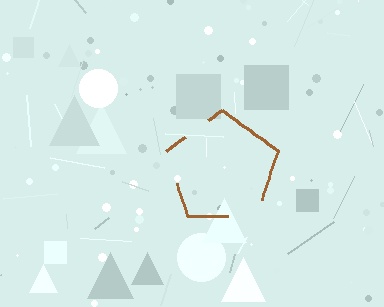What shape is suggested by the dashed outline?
The dashed outline suggests a pentagon.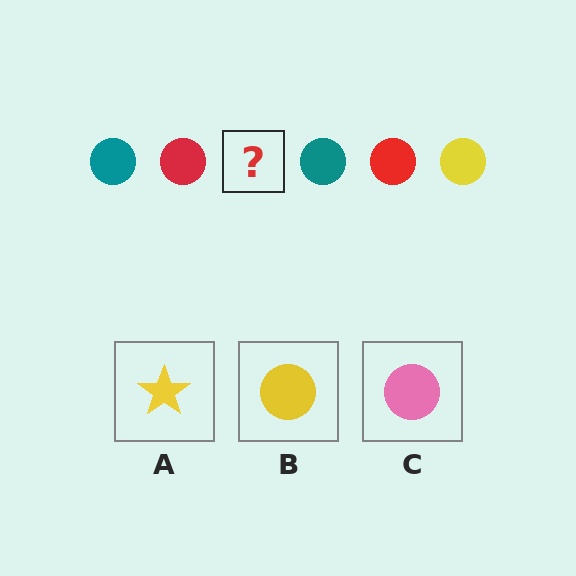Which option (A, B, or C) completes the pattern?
B.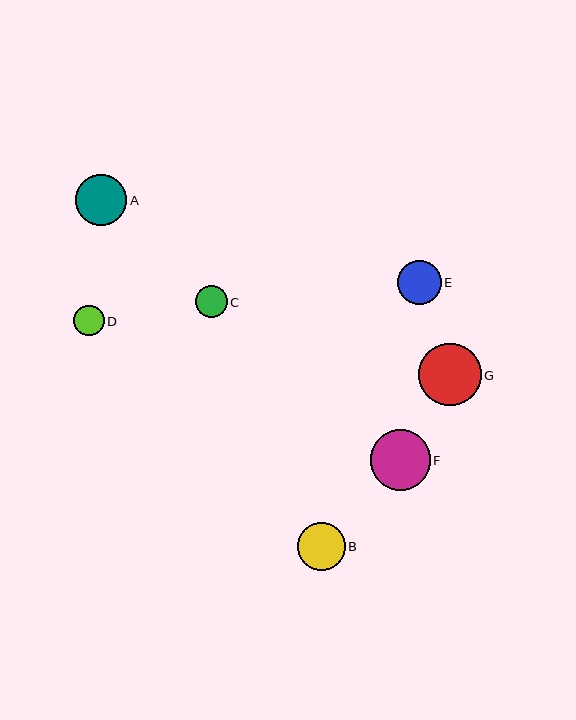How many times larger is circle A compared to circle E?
Circle A is approximately 1.2 times the size of circle E.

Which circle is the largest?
Circle G is the largest with a size of approximately 62 pixels.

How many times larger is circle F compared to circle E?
Circle F is approximately 1.4 times the size of circle E.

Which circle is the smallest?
Circle D is the smallest with a size of approximately 30 pixels.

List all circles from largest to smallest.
From largest to smallest: G, F, A, B, E, C, D.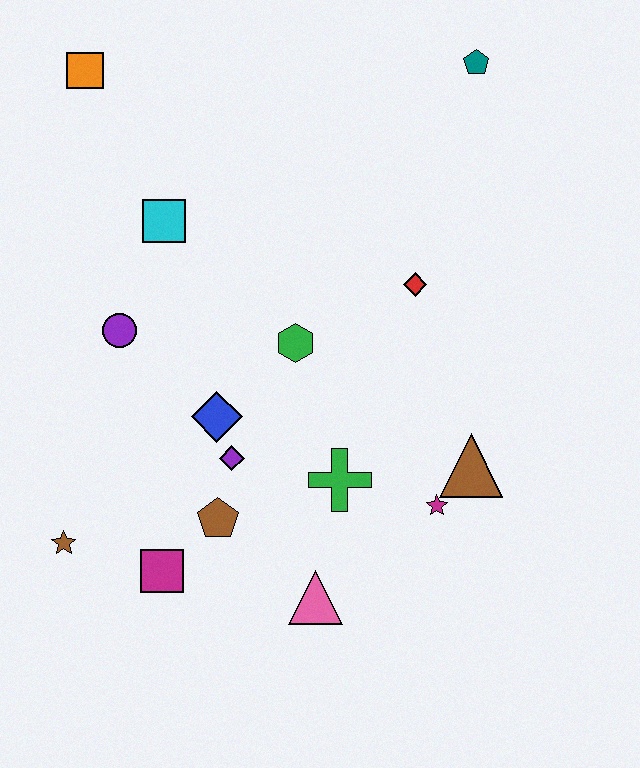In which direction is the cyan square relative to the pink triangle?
The cyan square is above the pink triangle.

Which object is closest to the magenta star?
The brown triangle is closest to the magenta star.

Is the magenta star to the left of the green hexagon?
No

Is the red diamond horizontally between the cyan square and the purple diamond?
No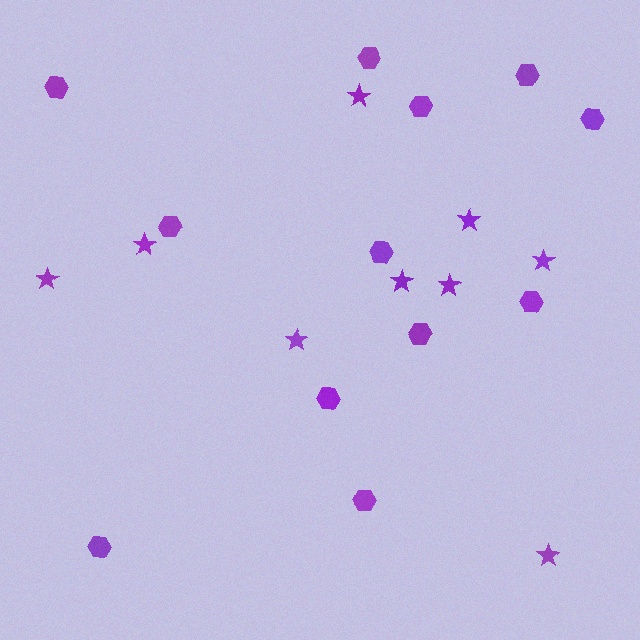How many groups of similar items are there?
There are 2 groups: one group of hexagons (12) and one group of stars (9).